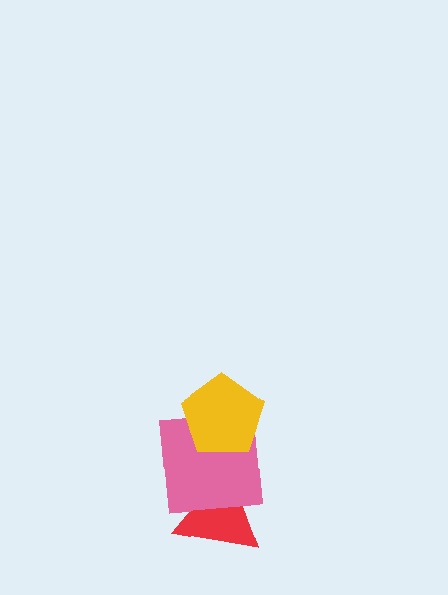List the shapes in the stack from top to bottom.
From top to bottom: the yellow pentagon, the pink square, the red triangle.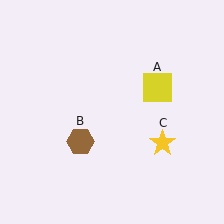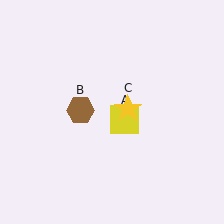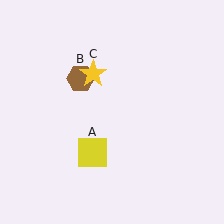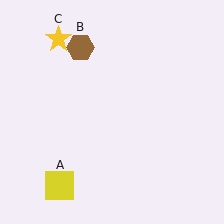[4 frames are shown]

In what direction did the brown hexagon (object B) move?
The brown hexagon (object B) moved up.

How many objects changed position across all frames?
3 objects changed position: yellow square (object A), brown hexagon (object B), yellow star (object C).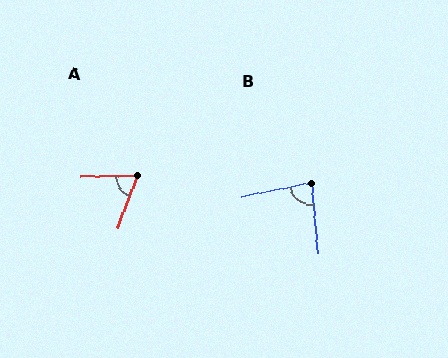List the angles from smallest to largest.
A (68°), B (84°).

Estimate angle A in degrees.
Approximately 68 degrees.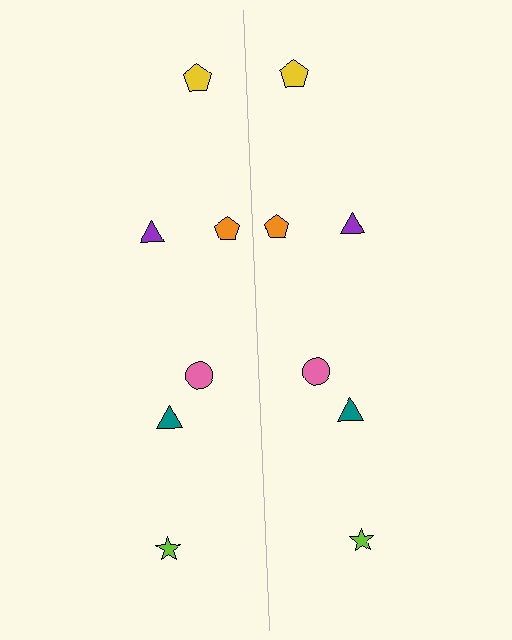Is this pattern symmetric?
Yes, this pattern has bilateral (reflection) symmetry.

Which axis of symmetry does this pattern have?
The pattern has a vertical axis of symmetry running through the center of the image.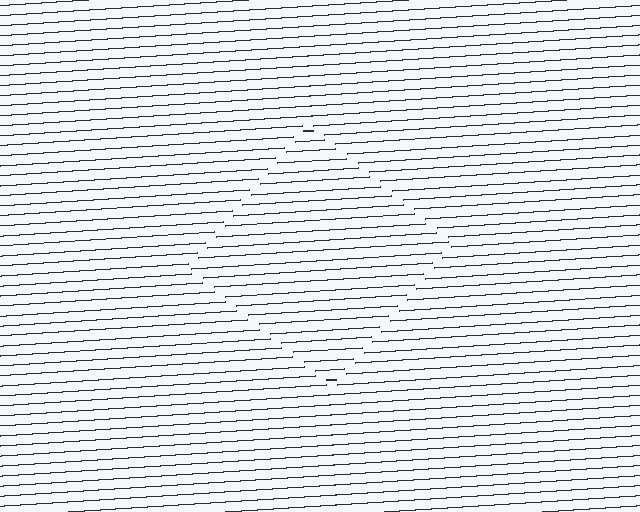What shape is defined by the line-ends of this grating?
An illusory square. The interior of the shape contains the same grating, shifted by half a period — the contour is defined by the phase discontinuity where line-ends from the inner and outer gratings abut.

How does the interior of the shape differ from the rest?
The interior of the shape contains the same grating, shifted by half a period — the contour is defined by the phase discontinuity where line-ends from the inner and outer gratings abut.